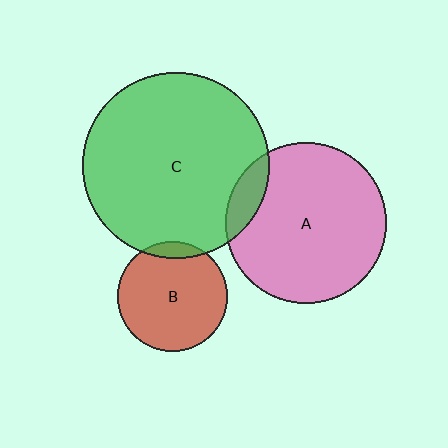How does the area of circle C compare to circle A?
Approximately 1.3 times.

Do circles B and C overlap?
Yes.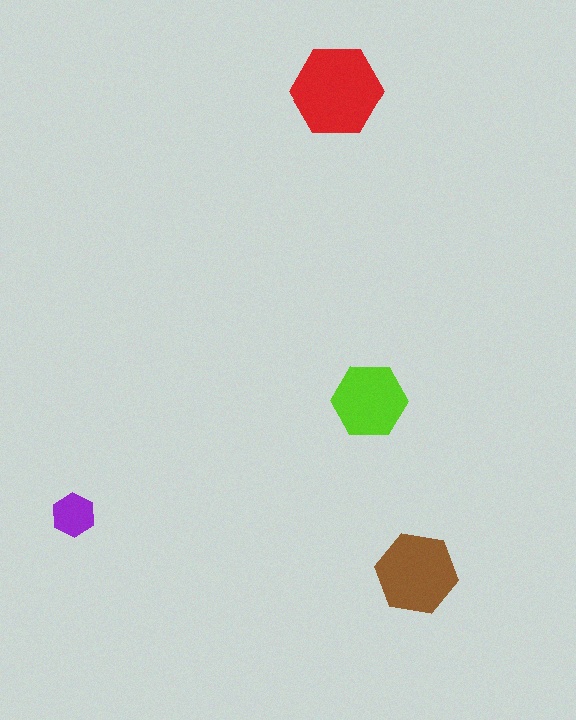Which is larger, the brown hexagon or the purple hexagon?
The brown one.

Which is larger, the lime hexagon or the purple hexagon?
The lime one.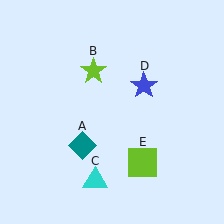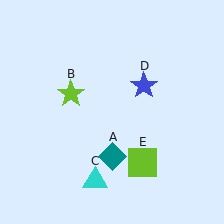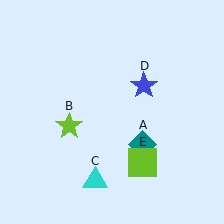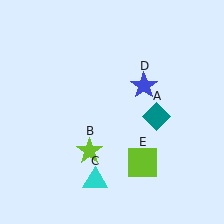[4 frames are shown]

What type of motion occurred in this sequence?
The teal diamond (object A), lime star (object B) rotated counterclockwise around the center of the scene.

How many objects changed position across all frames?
2 objects changed position: teal diamond (object A), lime star (object B).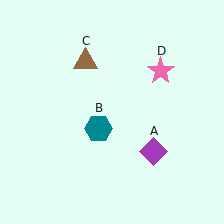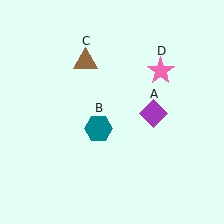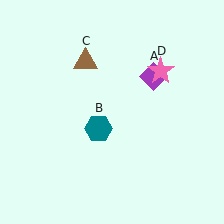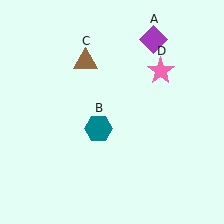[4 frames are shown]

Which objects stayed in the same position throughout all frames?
Teal hexagon (object B) and brown triangle (object C) and pink star (object D) remained stationary.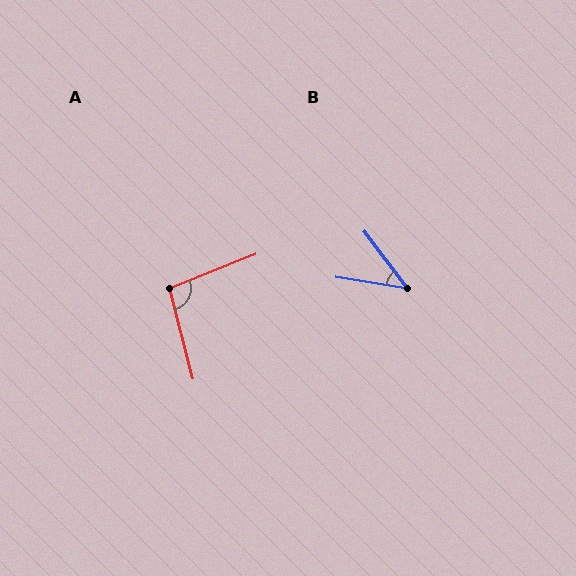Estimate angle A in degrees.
Approximately 97 degrees.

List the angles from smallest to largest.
B (44°), A (97°).